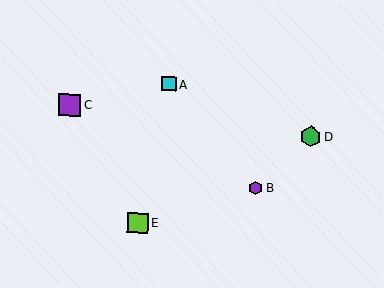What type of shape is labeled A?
Shape A is a cyan square.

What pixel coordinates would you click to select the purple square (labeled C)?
Click at (70, 105) to select the purple square C.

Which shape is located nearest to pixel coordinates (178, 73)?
The cyan square (labeled A) at (169, 84) is nearest to that location.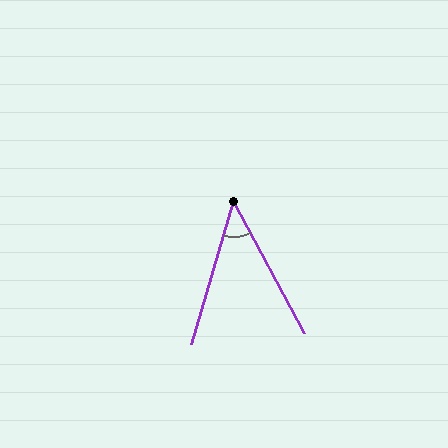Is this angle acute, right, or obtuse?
It is acute.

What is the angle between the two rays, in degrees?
Approximately 45 degrees.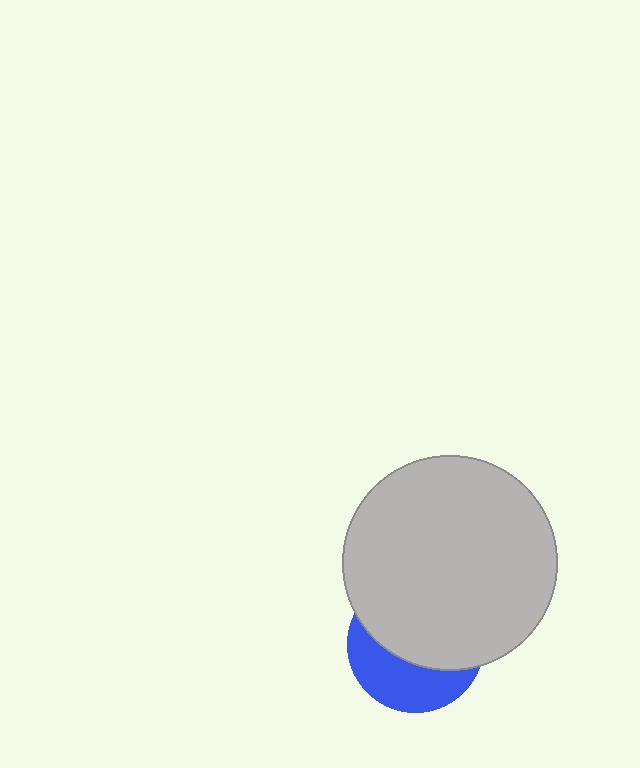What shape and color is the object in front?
The object in front is a light gray circle.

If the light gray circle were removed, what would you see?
You would see the complete blue circle.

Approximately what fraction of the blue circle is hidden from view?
Roughly 61% of the blue circle is hidden behind the light gray circle.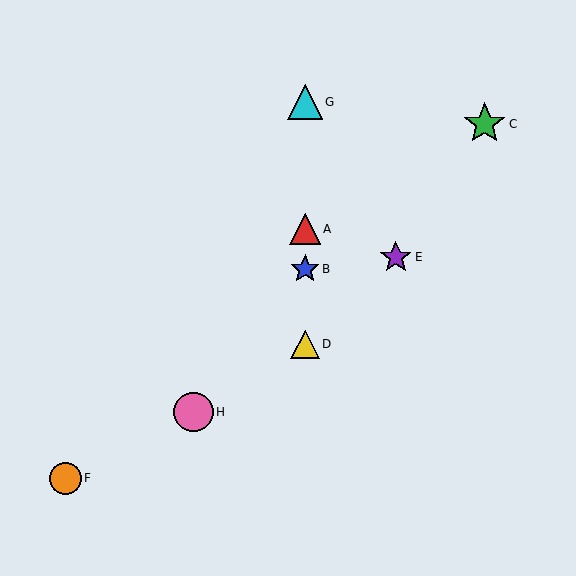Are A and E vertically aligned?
No, A is at x≈305 and E is at x≈396.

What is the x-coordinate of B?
Object B is at x≈305.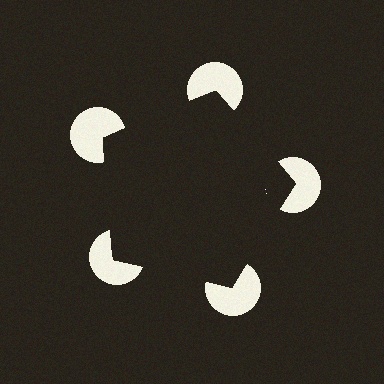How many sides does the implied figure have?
5 sides.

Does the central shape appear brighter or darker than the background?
It typically appears slightly darker than the background, even though no actual brightness change is drawn.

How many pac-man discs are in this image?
There are 5 — one at each vertex of the illusory pentagon.